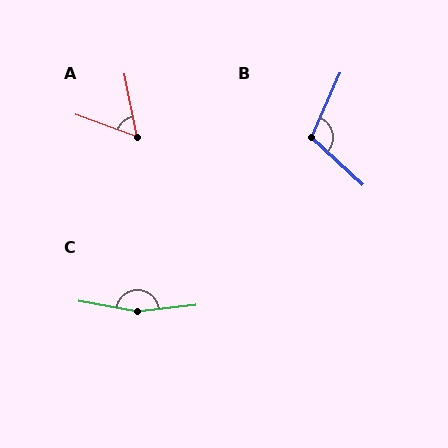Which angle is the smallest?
A, at approximately 59 degrees.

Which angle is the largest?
C, at approximately 163 degrees.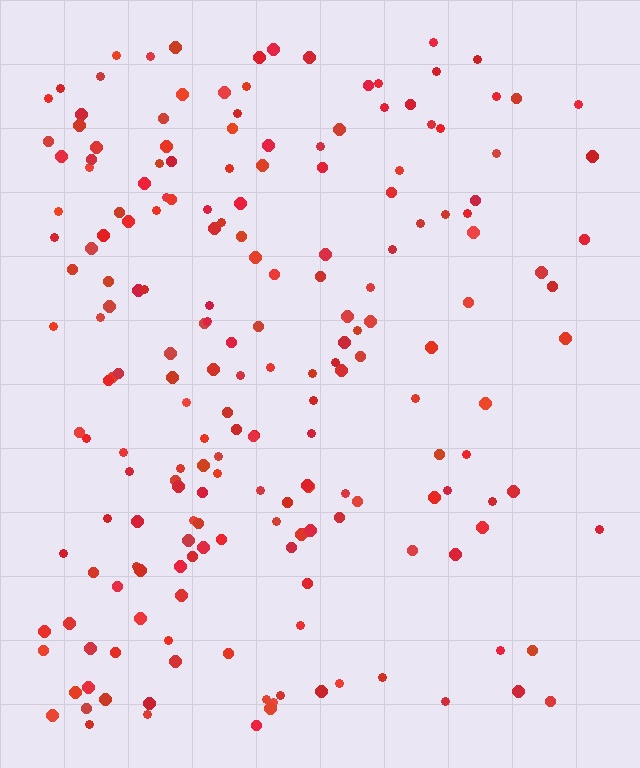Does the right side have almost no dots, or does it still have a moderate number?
Still a moderate number, just noticeably fewer than the left.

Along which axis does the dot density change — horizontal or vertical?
Horizontal.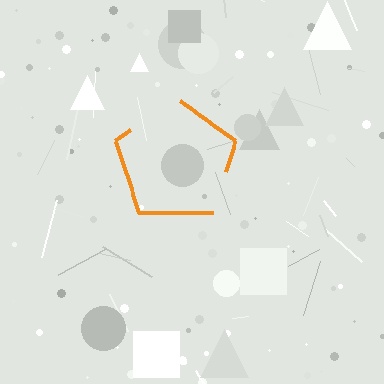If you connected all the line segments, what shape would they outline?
They would outline a pentagon.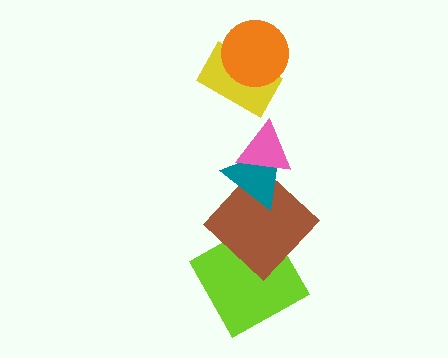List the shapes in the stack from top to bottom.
From top to bottom: the orange circle, the yellow rectangle, the pink triangle, the teal triangle, the brown diamond, the lime square.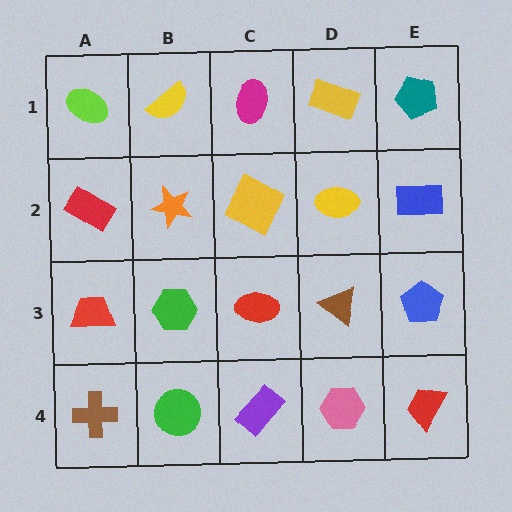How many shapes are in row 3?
5 shapes.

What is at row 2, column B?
An orange star.